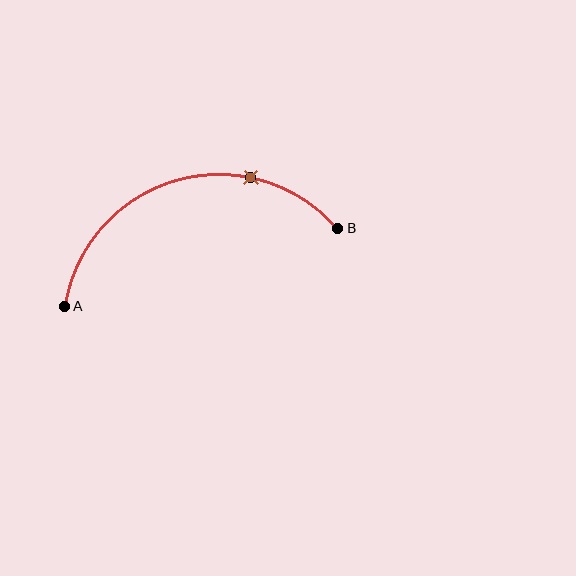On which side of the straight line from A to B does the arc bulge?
The arc bulges above the straight line connecting A and B.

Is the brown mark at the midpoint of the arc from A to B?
No. The brown mark lies on the arc but is closer to endpoint B. The arc midpoint would be at the point on the curve equidistant along the arc from both A and B.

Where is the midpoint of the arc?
The arc midpoint is the point on the curve farthest from the straight line joining A and B. It sits above that line.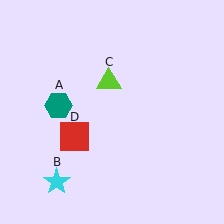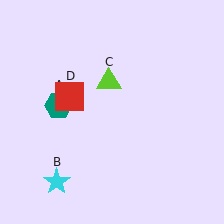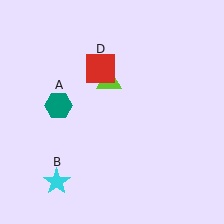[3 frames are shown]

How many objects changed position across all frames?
1 object changed position: red square (object D).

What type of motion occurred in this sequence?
The red square (object D) rotated clockwise around the center of the scene.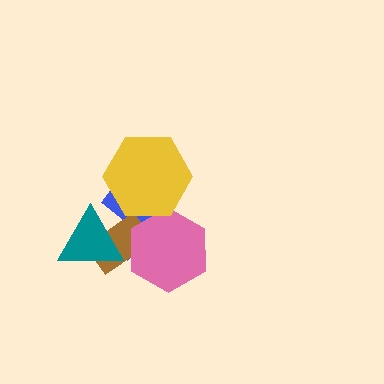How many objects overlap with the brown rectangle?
3 objects overlap with the brown rectangle.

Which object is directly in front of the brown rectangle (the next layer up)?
The pink hexagon is directly in front of the brown rectangle.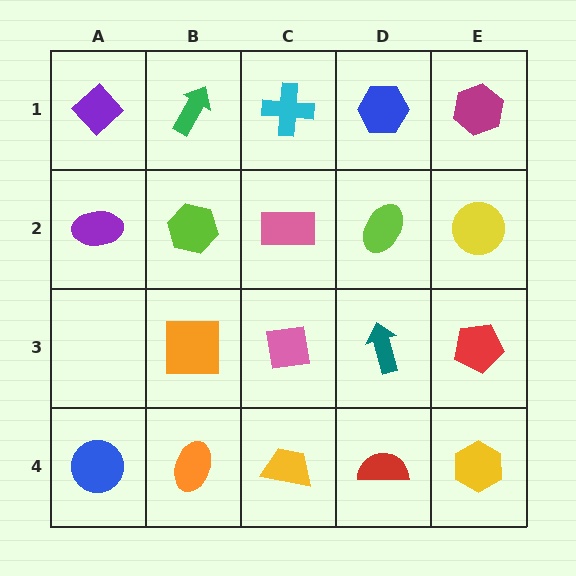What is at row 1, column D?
A blue hexagon.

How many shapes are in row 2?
5 shapes.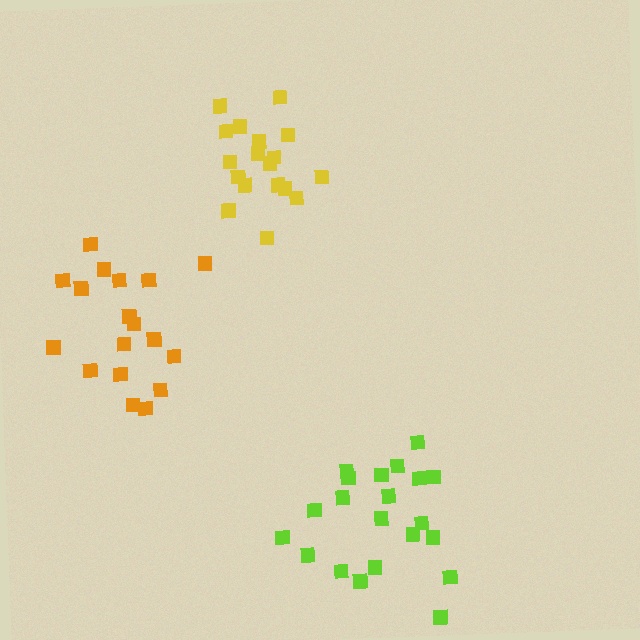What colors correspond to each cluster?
The clusters are colored: yellow, orange, lime.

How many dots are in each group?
Group 1: 18 dots, Group 2: 18 dots, Group 3: 21 dots (57 total).